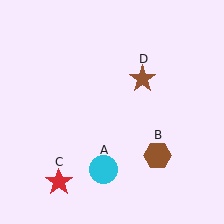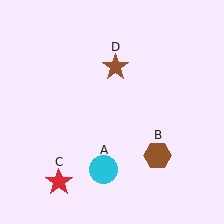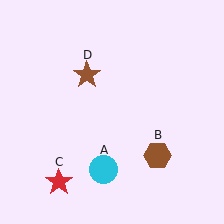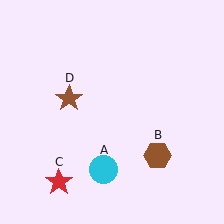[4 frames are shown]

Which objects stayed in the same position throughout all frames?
Cyan circle (object A) and brown hexagon (object B) and red star (object C) remained stationary.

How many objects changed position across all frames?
1 object changed position: brown star (object D).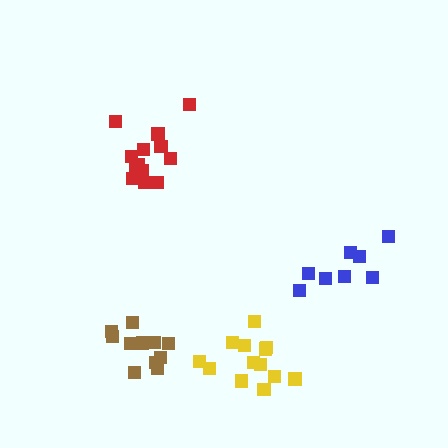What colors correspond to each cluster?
The clusters are colored: blue, red, brown, yellow.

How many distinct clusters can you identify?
There are 4 distinct clusters.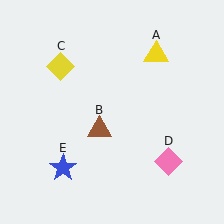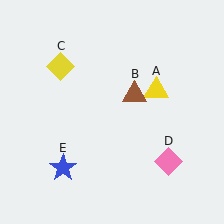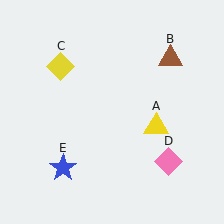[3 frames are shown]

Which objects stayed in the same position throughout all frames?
Yellow diamond (object C) and pink diamond (object D) and blue star (object E) remained stationary.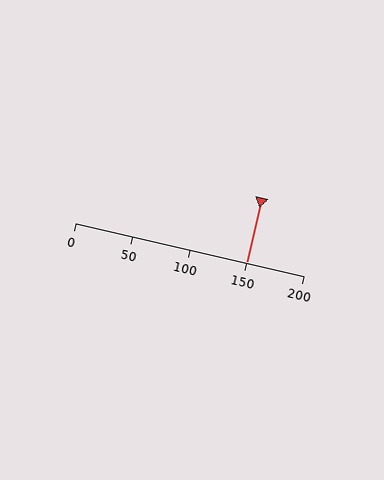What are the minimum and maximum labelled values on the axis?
The axis runs from 0 to 200.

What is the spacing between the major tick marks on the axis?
The major ticks are spaced 50 apart.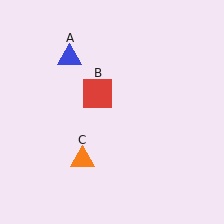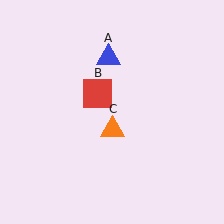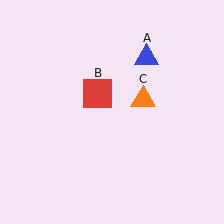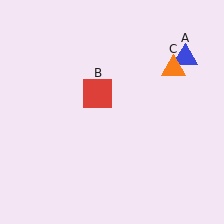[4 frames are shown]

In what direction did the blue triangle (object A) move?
The blue triangle (object A) moved right.